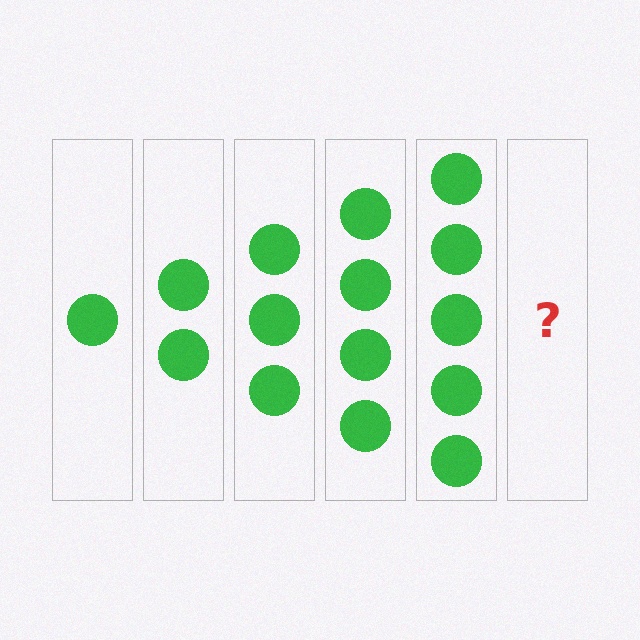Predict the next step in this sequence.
The next step is 6 circles.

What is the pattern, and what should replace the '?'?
The pattern is that each step adds one more circle. The '?' should be 6 circles.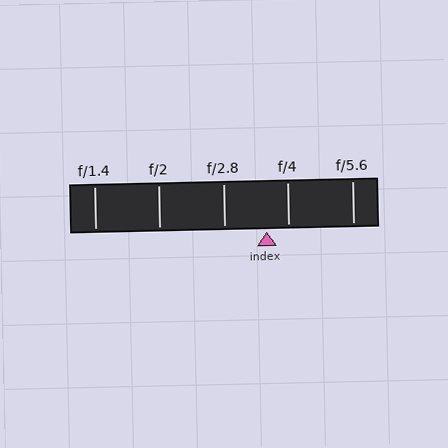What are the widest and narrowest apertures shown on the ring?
The widest aperture shown is f/1.4 and the narrowest is f/5.6.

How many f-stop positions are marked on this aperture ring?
There are 5 f-stop positions marked.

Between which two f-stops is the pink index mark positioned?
The index mark is between f/2.8 and f/4.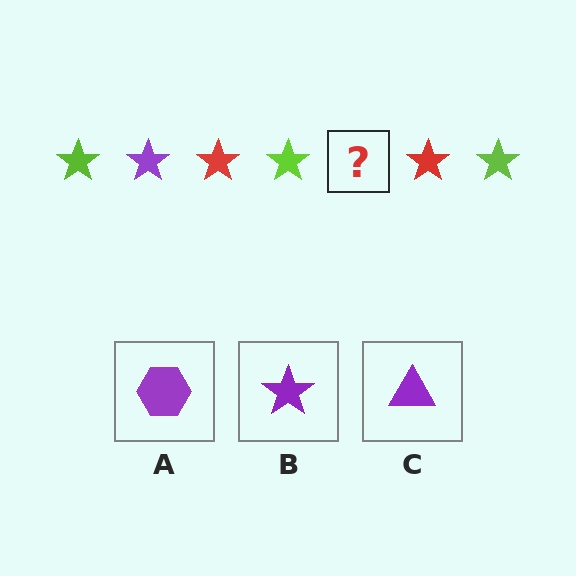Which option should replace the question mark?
Option B.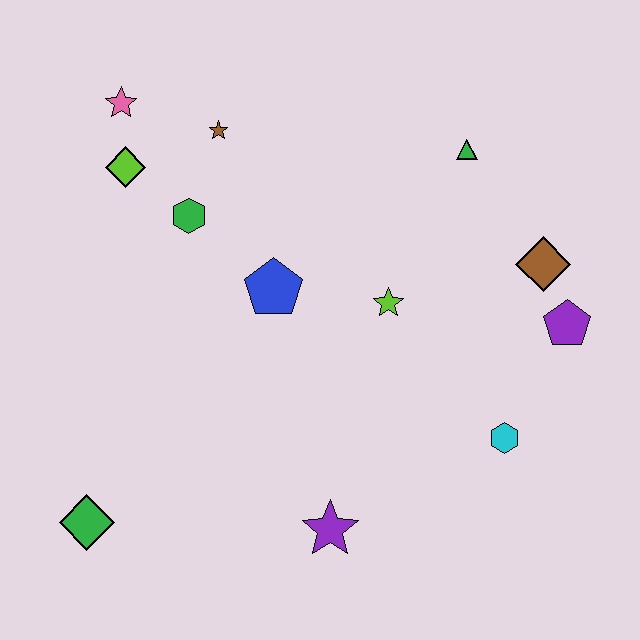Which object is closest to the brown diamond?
The purple pentagon is closest to the brown diamond.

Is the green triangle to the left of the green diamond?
No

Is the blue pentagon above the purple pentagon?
Yes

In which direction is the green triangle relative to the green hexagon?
The green triangle is to the right of the green hexagon.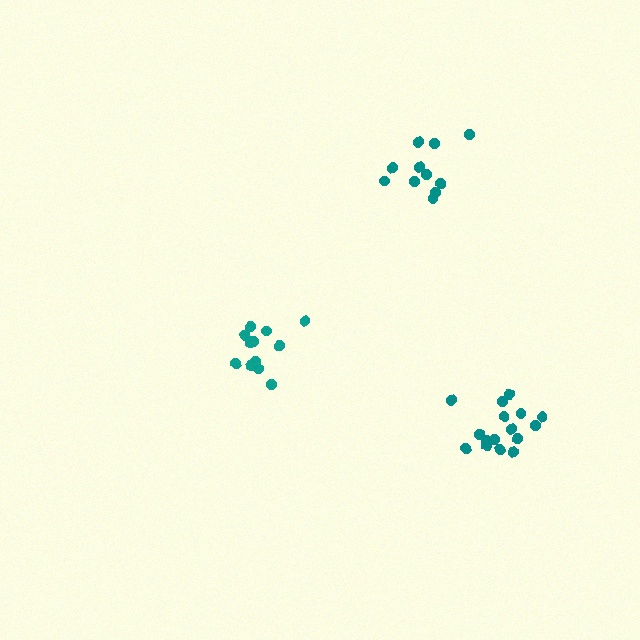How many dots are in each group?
Group 1: 16 dots, Group 2: 11 dots, Group 3: 12 dots (39 total).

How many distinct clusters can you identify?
There are 3 distinct clusters.